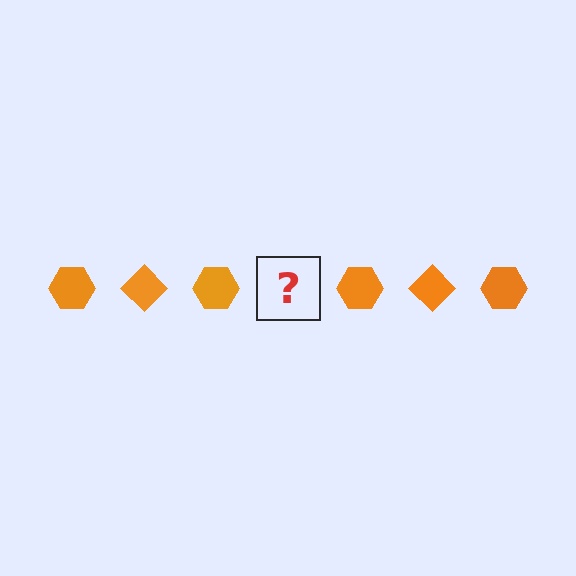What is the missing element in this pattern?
The missing element is an orange diamond.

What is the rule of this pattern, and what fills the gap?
The rule is that the pattern cycles through hexagon, diamond shapes in orange. The gap should be filled with an orange diamond.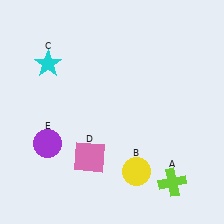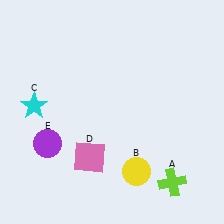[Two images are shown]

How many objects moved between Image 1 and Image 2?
1 object moved between the two images.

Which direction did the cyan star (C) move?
The cyan star (C) moved down.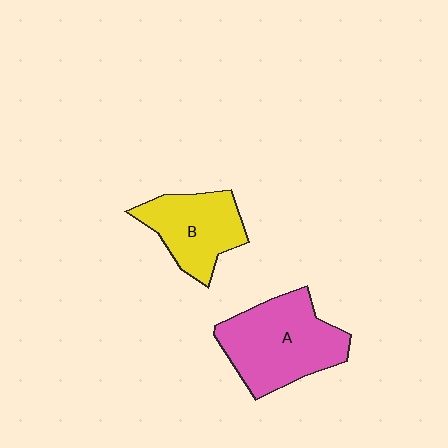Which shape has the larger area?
Shape A (pink).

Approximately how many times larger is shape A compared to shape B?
Approximately 1.4 times.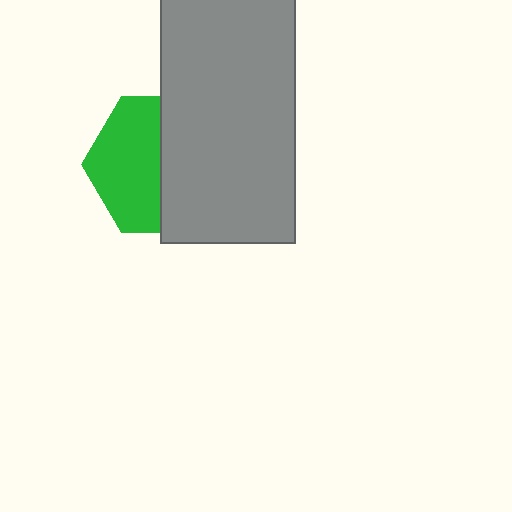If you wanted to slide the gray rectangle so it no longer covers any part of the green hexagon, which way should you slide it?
Slide it right — that is the most direct way to separate the two shapes.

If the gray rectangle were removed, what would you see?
You would see the complete green hexagon.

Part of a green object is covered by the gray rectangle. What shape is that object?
It is a hexagon.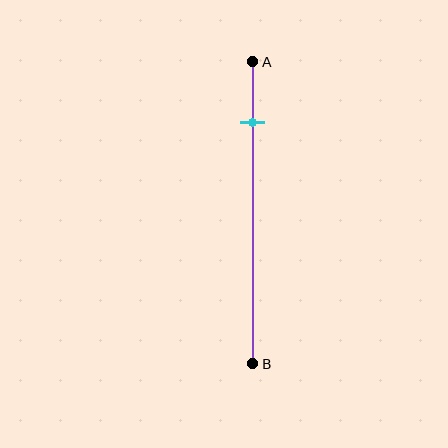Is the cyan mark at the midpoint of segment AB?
No, the mark is at about 20% from A, not at the 50% midpoint.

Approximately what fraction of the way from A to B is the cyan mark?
The cyan mark is approximately 20% of the way from A to B.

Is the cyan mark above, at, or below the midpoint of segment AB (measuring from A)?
The cyan mark is above the midpoint of segment AB.